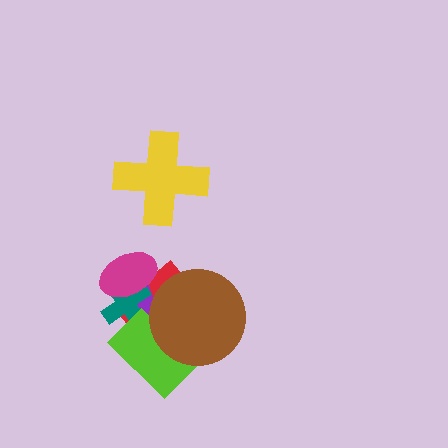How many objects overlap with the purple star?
5 objects overlap with the purple star.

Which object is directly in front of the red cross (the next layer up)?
The purple star is directly in front of the red cross.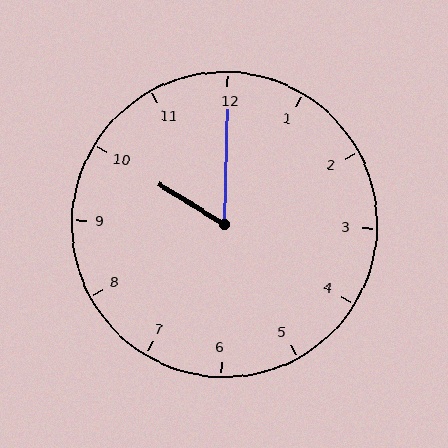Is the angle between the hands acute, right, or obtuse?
It is acute.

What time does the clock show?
10:00.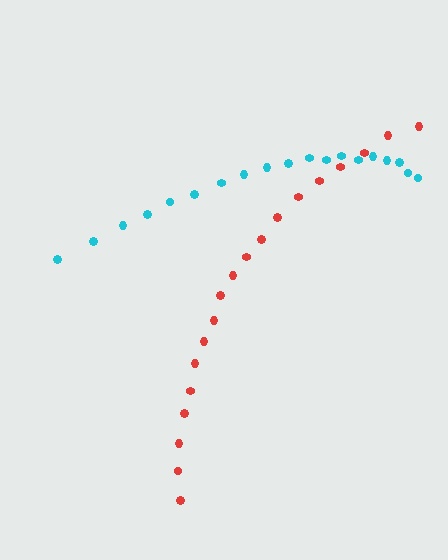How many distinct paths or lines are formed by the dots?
There are 2 distinct paths.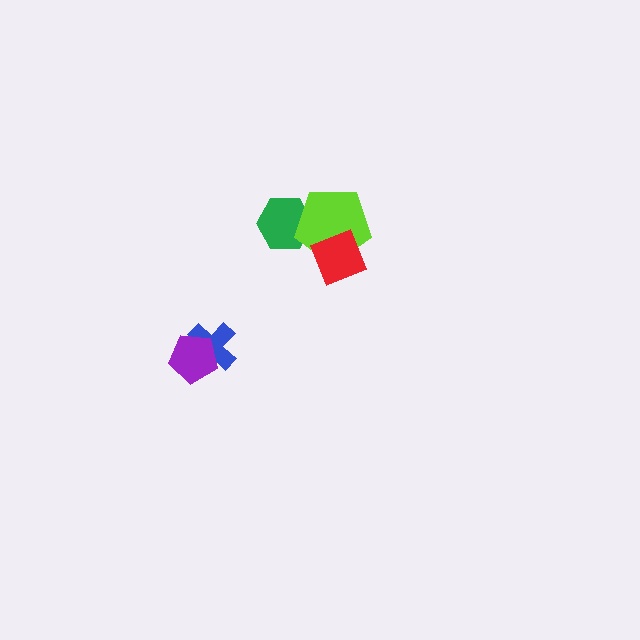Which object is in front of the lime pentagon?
The red diamond is in front of the lime pentagon.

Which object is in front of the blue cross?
The purple pentagon is in front of the blue cross.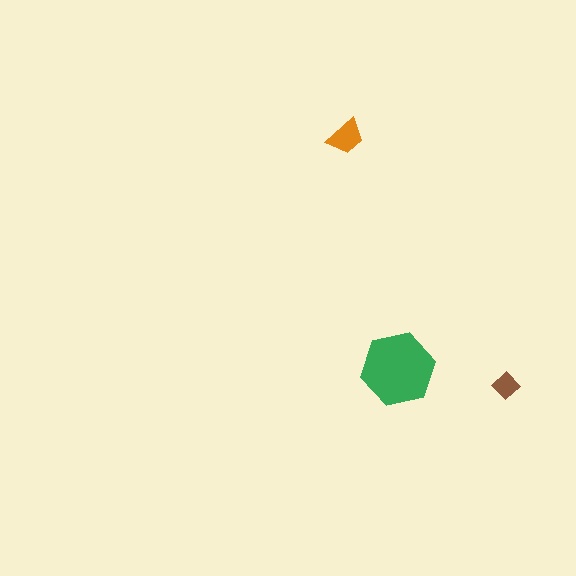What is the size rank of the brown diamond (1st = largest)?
3rd.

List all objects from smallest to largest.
The brown diamond, the orange trapezoid, the green hexagon.